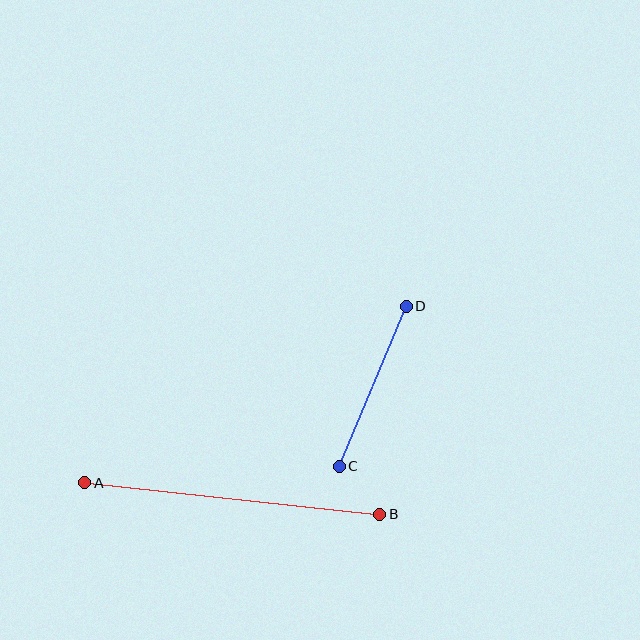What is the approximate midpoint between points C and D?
The midpoint is at approximately (373, 386) pixels.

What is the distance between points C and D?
The distance is approximately 173 pixels.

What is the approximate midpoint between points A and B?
The midpoint is at approximately (232, 498) pixels.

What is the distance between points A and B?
The distance is approximately 297 pixels.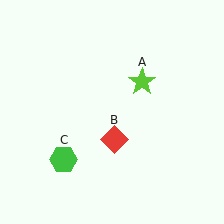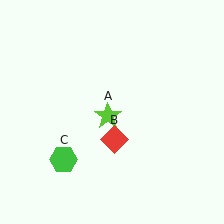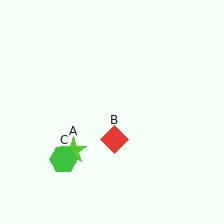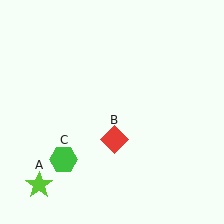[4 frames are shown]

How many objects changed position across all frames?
1 object changed position: lime star (object A).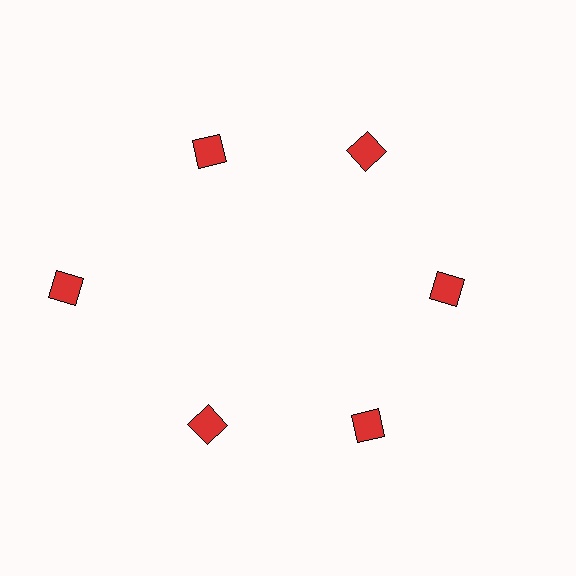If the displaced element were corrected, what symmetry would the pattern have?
It would have 6-fold rotational symmetry — the pattern would map onto itself every 60 degrees.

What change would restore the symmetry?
The symmetry would be restored by moving it inward, back onto the ring so that all 6 diamonds sit at equal angles and equal distance from the center.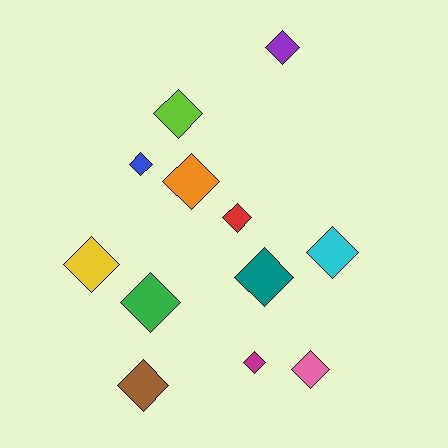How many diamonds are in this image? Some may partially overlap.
There are 12 diamonds.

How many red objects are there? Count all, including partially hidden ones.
There is 1 red object.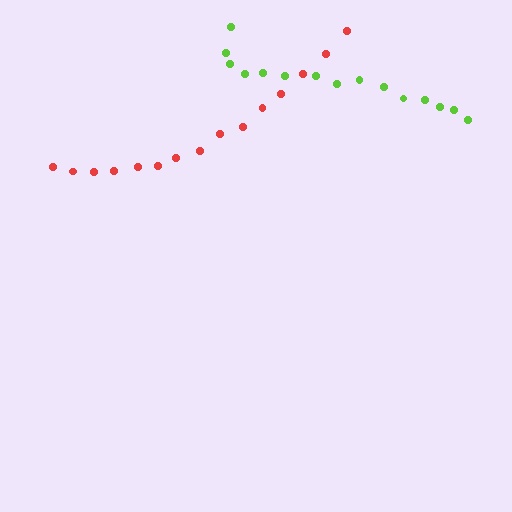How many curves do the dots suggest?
There are 2 distinct paths.